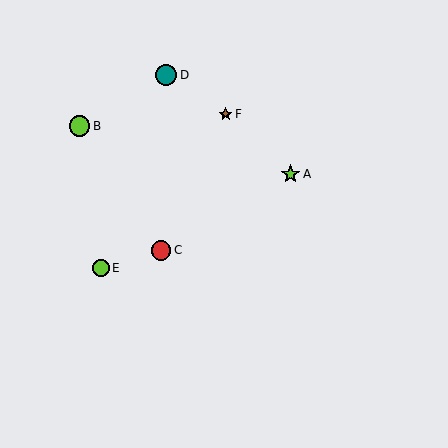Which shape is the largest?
The teal circle (labeled D) is the largest.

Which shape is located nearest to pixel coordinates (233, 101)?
The brown star (labeled F) at (226, 114) is nearest to that location.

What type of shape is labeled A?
Shape A is a lime star.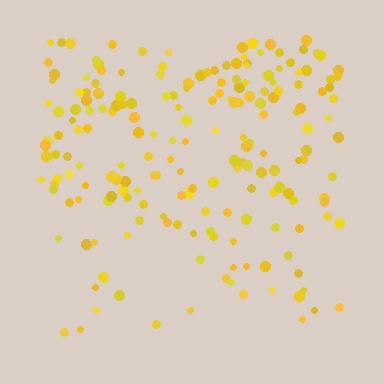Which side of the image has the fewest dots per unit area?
The bottom.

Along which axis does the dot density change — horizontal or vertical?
Vertical.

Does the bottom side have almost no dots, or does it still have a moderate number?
Still a moderate number, just noticeably fewer than the top.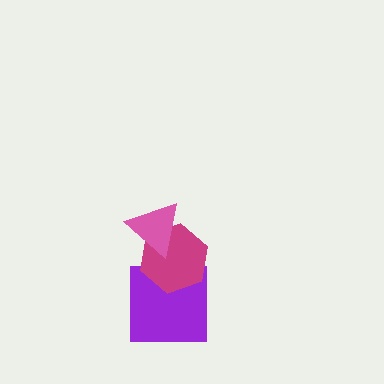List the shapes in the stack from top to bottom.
From top to bottom: the pink triangle, the magenta hexagon, the purple square.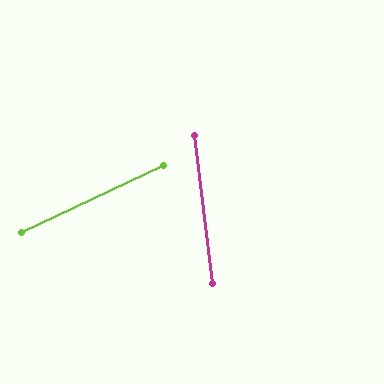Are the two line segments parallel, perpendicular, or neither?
Neither parallel nor perpendicular — they differ by about 72°.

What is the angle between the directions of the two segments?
Approximately 72 degrees.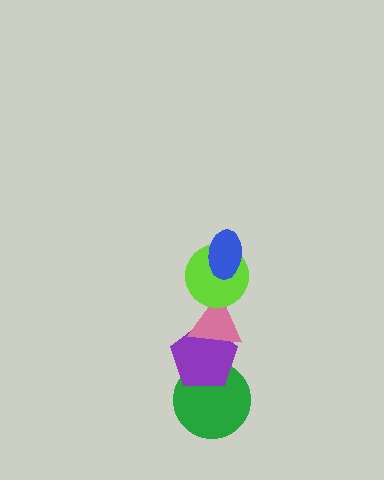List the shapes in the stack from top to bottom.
From top to bottom: the blue ellipse, the lime circle, the pink triangle, the purple pentagon, the green circle.